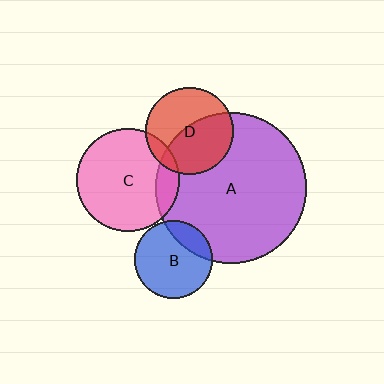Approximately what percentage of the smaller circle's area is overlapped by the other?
Approximately 15%.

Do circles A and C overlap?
Yes.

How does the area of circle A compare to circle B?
Approximately 3.7 times.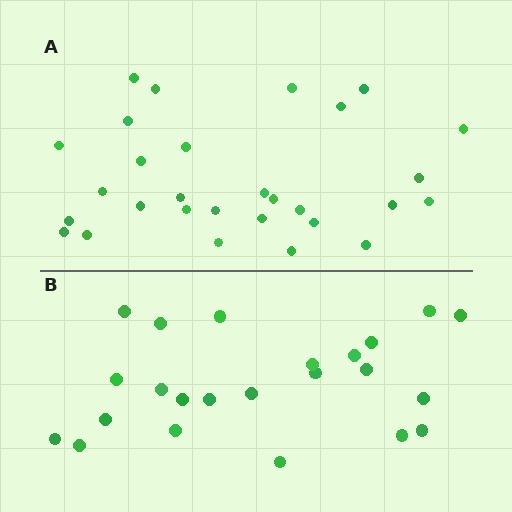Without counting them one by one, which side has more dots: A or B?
Region A (the top region) has more dots.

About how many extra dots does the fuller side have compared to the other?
Region A has about 6 more dots than region B.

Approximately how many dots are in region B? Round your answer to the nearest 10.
About 20 dots. (The exact count is 23, which rounds to 20.)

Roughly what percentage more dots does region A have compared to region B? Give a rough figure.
About 25% more.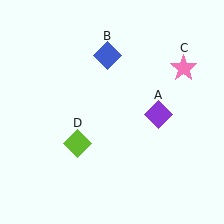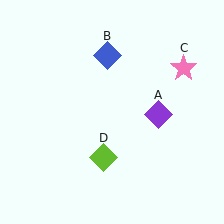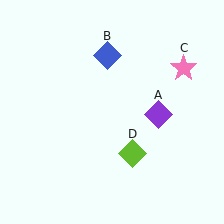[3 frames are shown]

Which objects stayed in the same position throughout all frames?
Purple diamond (object A) and blue diamond (object B) and pink star (object C) remained stationary.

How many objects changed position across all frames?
1 object changed position: lime diamond (object D).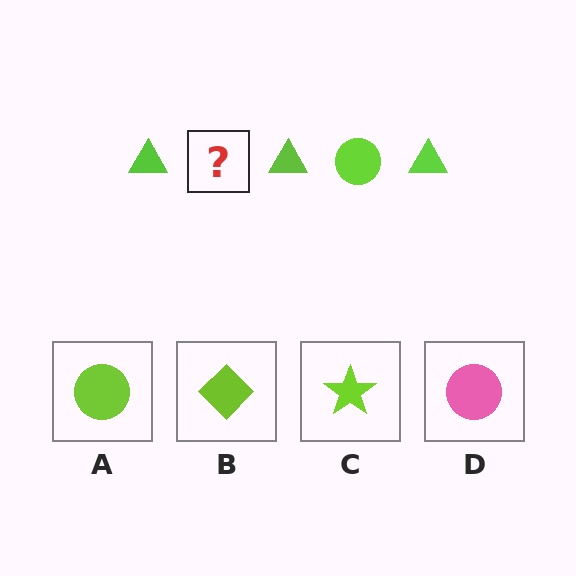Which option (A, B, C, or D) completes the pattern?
A.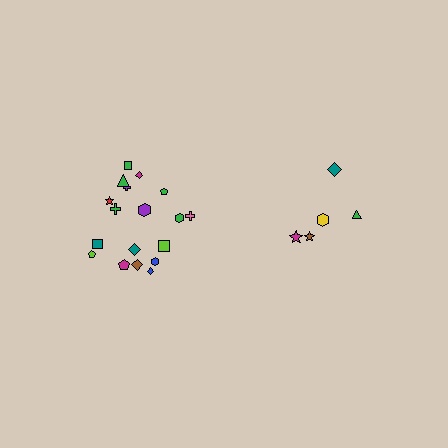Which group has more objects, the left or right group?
The left group.